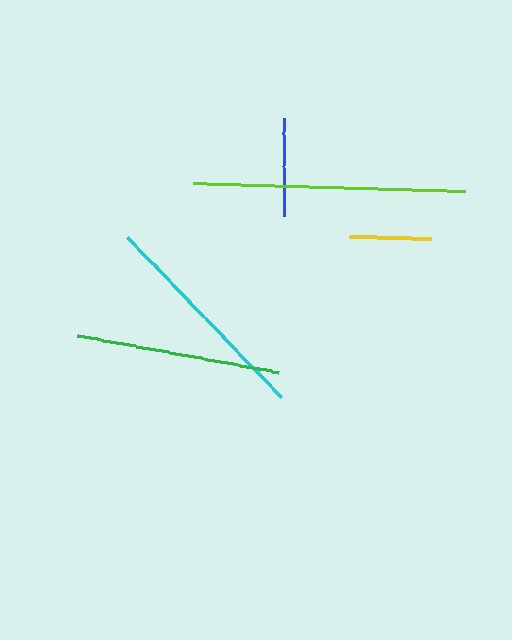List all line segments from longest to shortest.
From longest to shortest: lime, cyan, green, blue, yellow.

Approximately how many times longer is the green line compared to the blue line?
The green line is approximately 2.1 times the length of the blue line.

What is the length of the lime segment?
The lime segment is approximately 272 pixels long.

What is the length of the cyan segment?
The cyan segment is approximately 221 pixels long.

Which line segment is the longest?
The lime line is the longest at approximately 272 pixels.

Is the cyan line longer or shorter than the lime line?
The lime line is longer than the cyan line.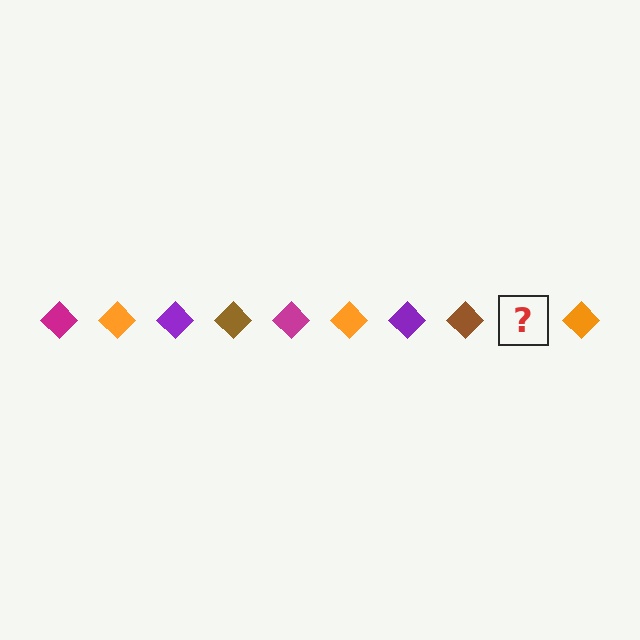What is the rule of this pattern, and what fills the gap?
The rule is that the pattern cycles through magenta, orange, purple, brown diamonds. The gap should be filled with a magenta diamond.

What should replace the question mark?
The question mark should be replaced with a magenta diamond.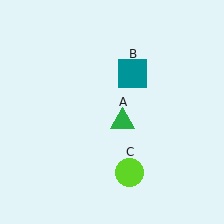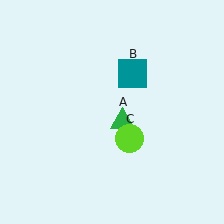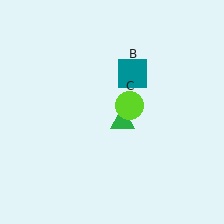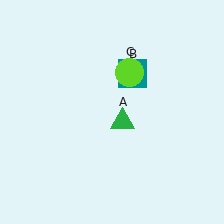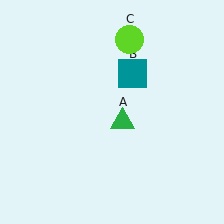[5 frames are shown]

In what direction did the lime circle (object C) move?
The lime circle (object C) moved up.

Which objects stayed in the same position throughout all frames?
Green triangle (object A) and teal square (object B) remained stationary.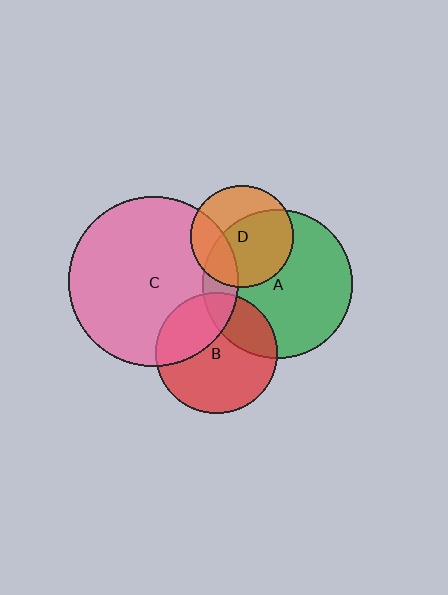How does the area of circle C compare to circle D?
Approximately 2.7 times.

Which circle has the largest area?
Circle C (pink).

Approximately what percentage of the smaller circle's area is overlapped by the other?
Approximately 25%.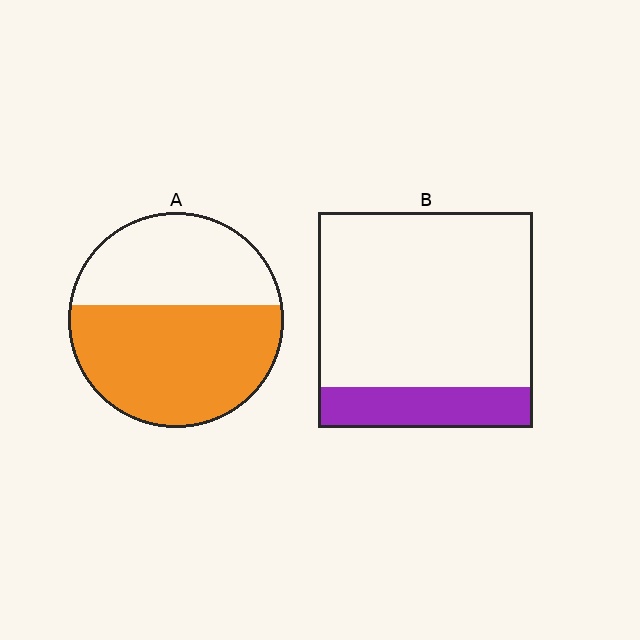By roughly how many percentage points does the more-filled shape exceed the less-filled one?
By roughly 40 percentage points (A over B).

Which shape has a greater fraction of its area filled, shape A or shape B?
Shape A.